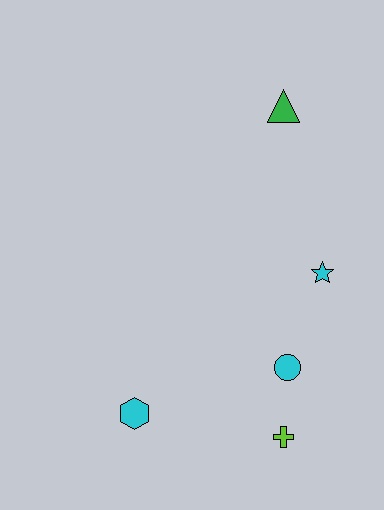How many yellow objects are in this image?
There are no yellow objects.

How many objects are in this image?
There are 5 objects.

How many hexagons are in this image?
There is 1 hexagon.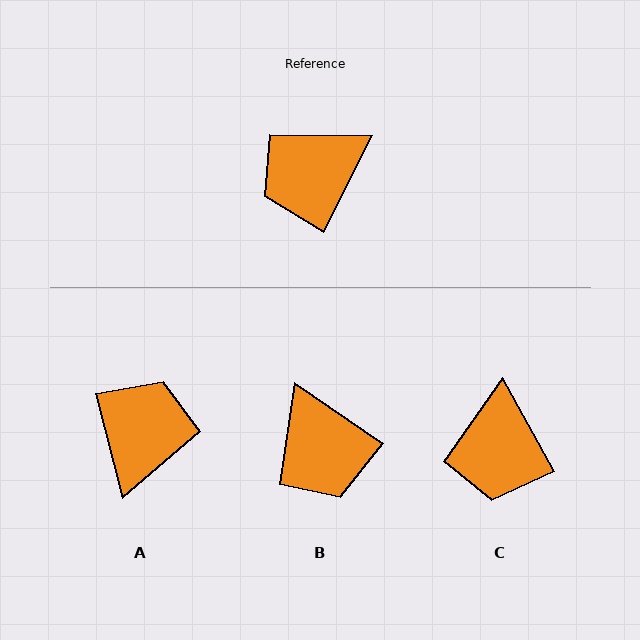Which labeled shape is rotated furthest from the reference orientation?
A, about 139 degrees away.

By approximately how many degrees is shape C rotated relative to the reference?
Approximately 56 degrees counter-clockwise.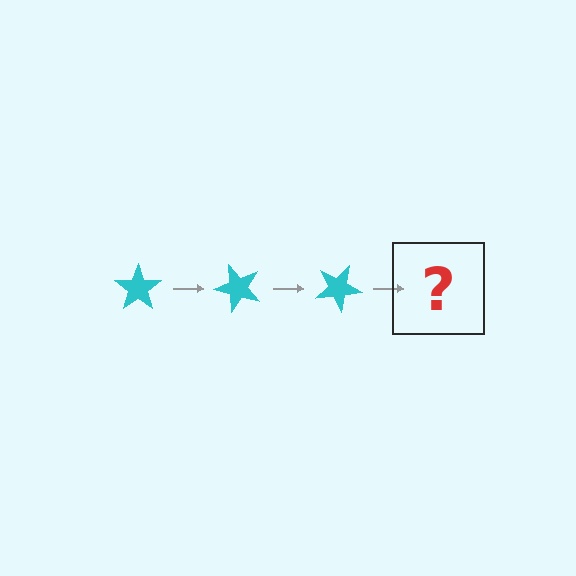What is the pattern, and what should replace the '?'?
The pattern is that the star rotates 50 degrees each step. The '?' should be a cyan star rotated 150 degrees.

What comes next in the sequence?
The next element should be a cyan star rotated 150 degrees.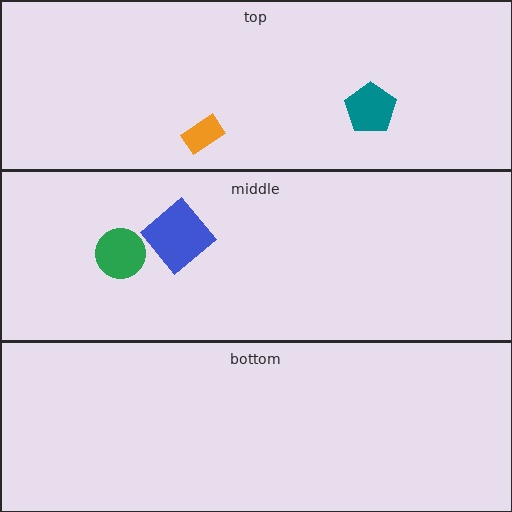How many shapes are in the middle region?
2.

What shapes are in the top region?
The teal pentagon, the orange rectangle.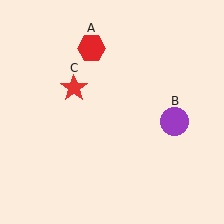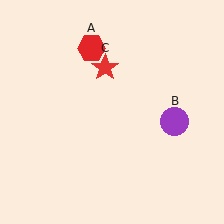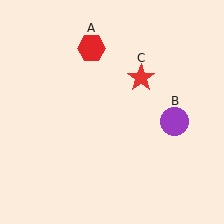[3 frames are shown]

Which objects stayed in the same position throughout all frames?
Red hexagon (object A) and purple circle (object B) remained stationary.